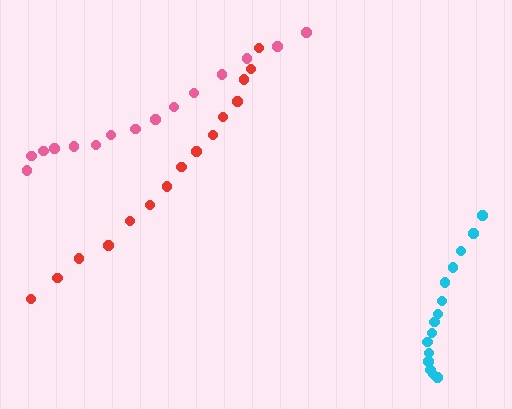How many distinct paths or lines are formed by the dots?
There are 3 distinct paths.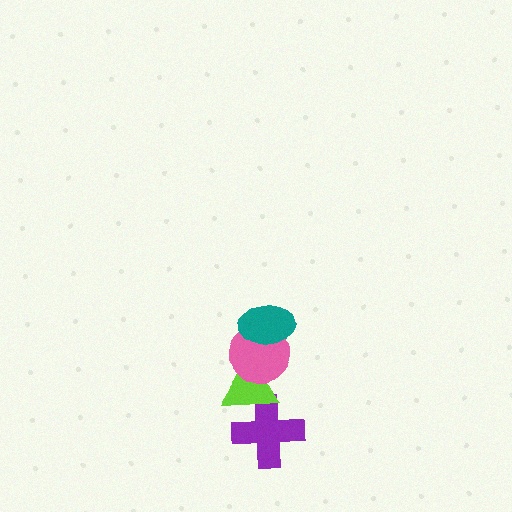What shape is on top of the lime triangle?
The pink circle is on top of the lime triangle.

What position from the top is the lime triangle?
The lime triangle is 3rd from the top.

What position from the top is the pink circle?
The pink circle is 2nd from the top.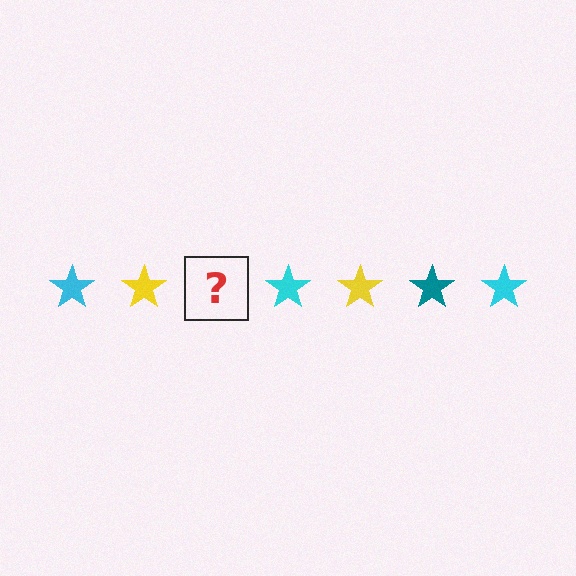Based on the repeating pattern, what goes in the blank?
The blank should be a teal star.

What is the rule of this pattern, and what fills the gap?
The rule is that the pattern cycles through cyan, yellow, teal stars. The gap should be filled with a teal star.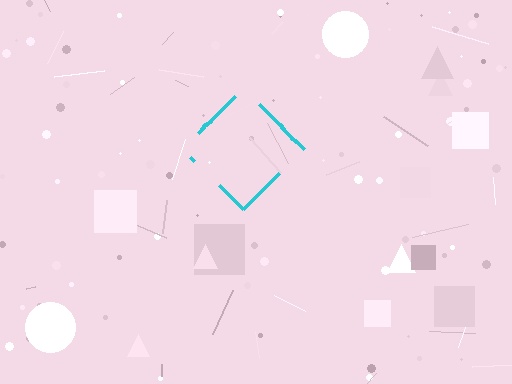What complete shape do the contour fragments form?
The contour fragments form a diamond.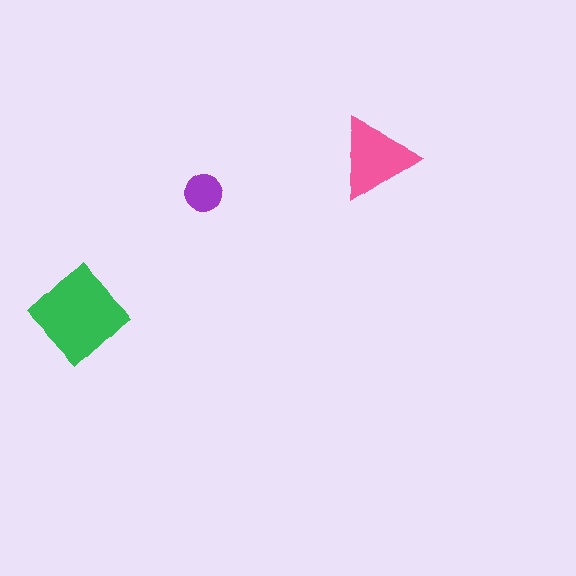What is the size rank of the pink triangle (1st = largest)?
2nd.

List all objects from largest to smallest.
The green diamond, the pink triangle, the purple circle.